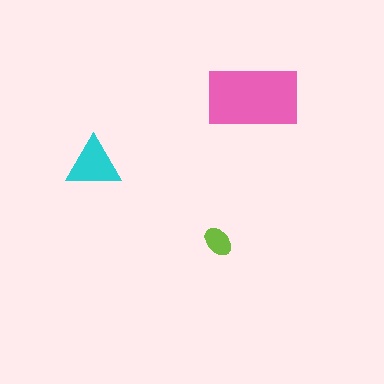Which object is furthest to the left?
The cyan triangle is leftmost.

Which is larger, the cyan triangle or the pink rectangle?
The pink rectangle.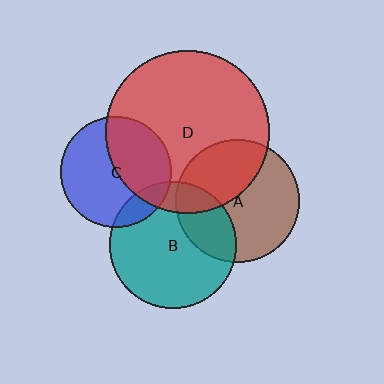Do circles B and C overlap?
Yes.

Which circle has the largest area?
Circle D (red).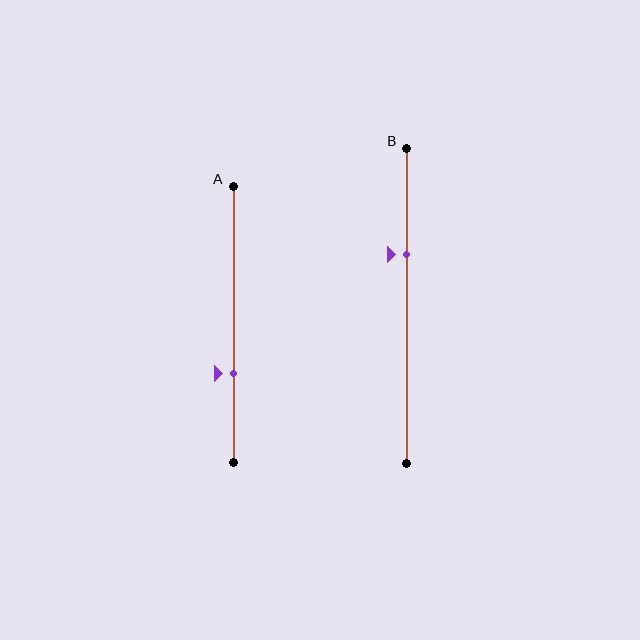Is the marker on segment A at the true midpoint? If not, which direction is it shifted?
No, the marker on segment A is shifted downward by about 18% of the segment length.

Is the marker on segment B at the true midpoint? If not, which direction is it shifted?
No, the marker on segment B is shifted upward by about 16% of the segment length.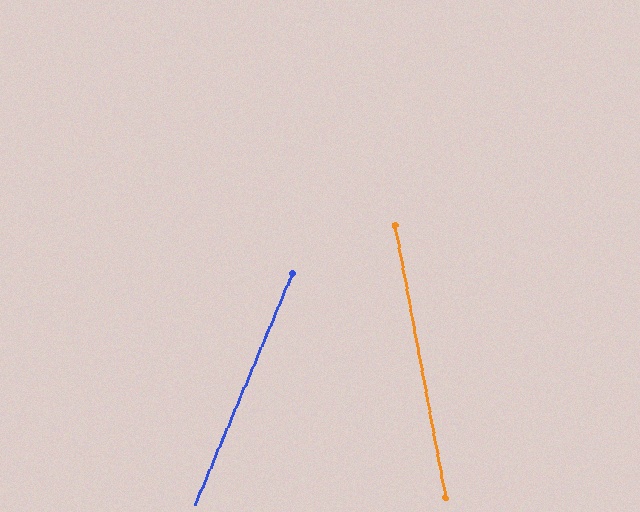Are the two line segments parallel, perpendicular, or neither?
Neither parallel nor perpendicular — they differ by about 33°.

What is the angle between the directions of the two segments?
Approximately 33 degrees.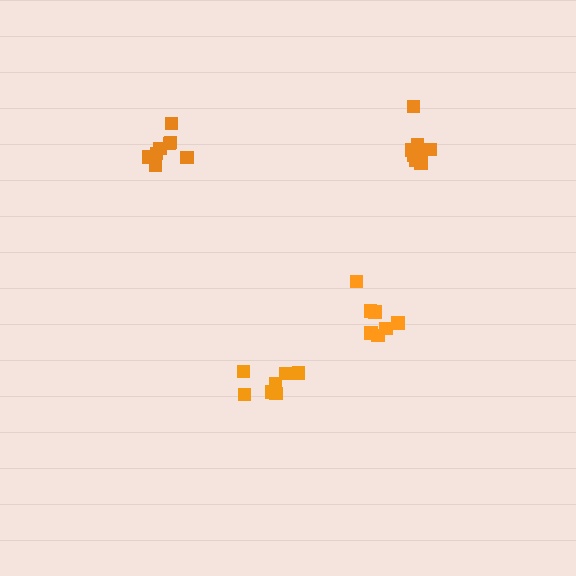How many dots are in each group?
Group 1: 8 dots, Group 2: 7 dots, Group 3: 7 dots, Group 4: 8 dots (30 total).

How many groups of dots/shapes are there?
There are 4 groups.